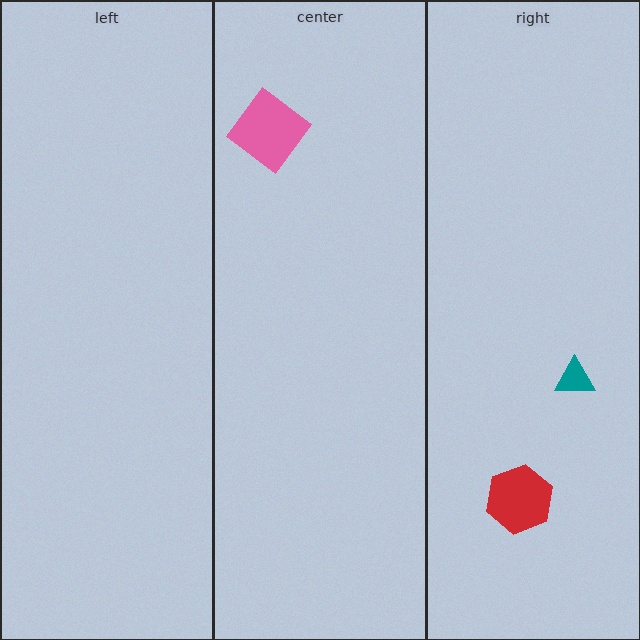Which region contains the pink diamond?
The center region.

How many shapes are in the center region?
1.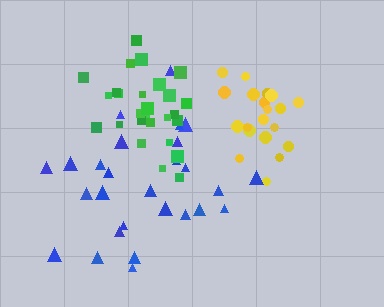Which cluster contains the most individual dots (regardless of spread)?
Green (28).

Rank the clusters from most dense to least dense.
green, yellow, blue.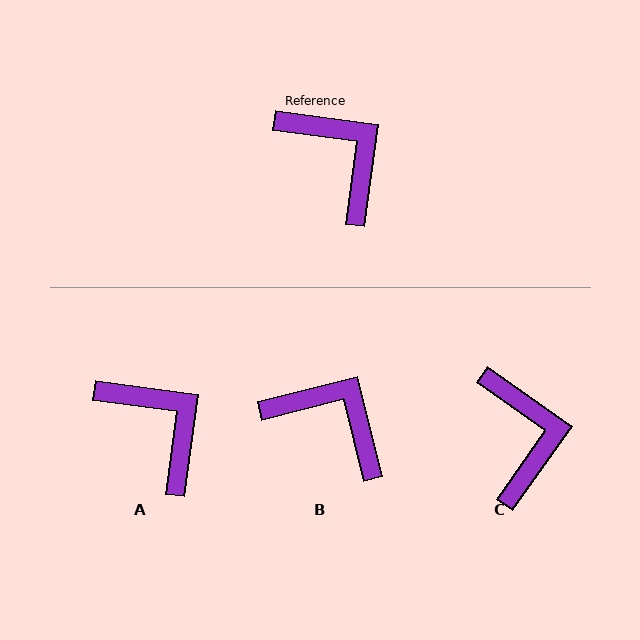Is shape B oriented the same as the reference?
No, it is off by about 22 degrees.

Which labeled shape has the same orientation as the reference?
A.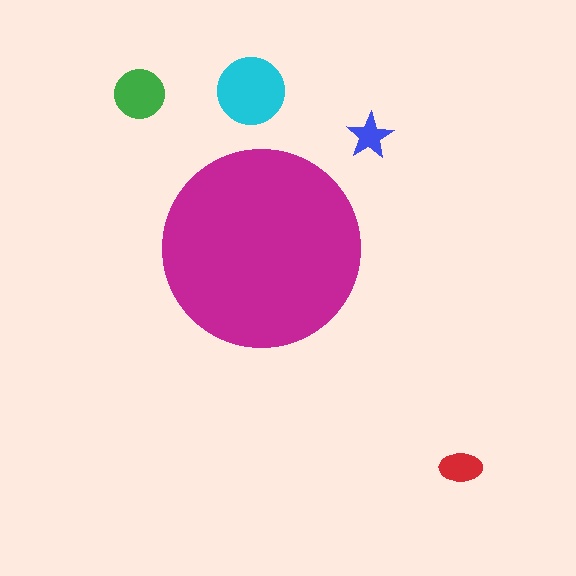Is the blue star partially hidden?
No, the blue star is fully visible.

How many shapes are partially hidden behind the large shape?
0 shapes are partially hidden.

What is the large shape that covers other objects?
A magenta circle.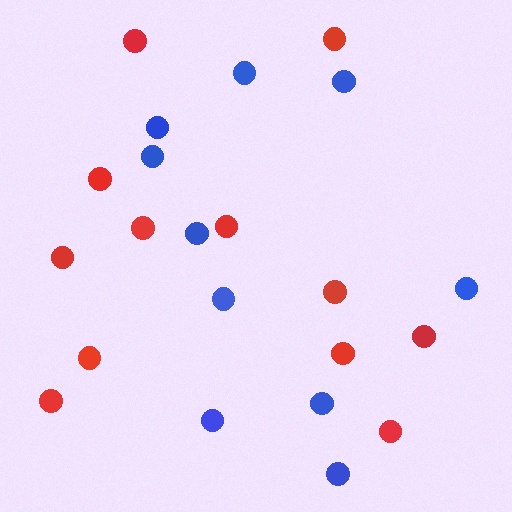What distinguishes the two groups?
There are 2 groups: one group of blue circles (10) and one group of red circles (12).